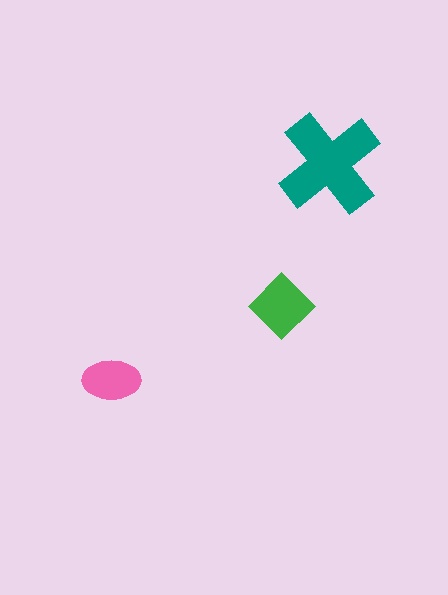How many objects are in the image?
There are 3 objects in the image.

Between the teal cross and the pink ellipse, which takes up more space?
The teal cross.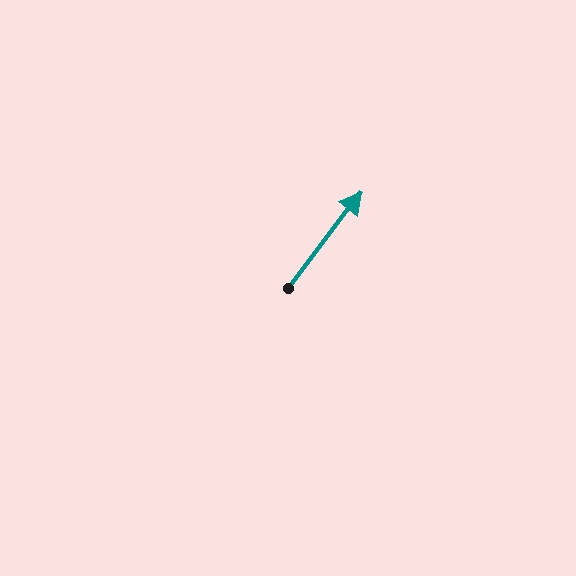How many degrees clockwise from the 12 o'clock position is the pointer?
Approximately 37 degrees.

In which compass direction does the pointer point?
Northeast.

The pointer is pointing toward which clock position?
Roughly 1 o'clock.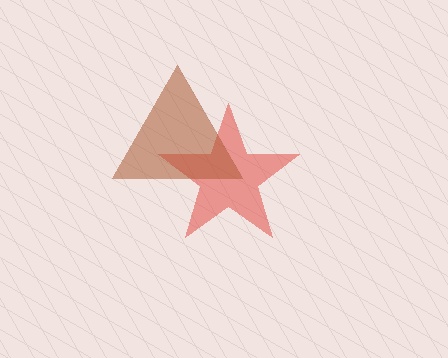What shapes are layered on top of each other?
The layered shapes are: a red star, a brown triangle.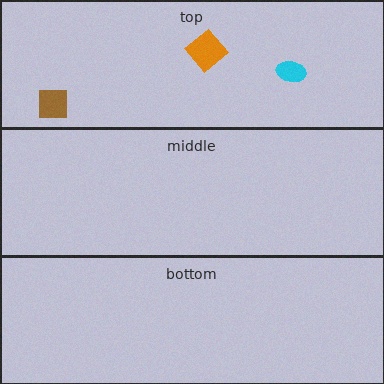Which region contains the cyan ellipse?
The top region.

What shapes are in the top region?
The cyan ellipse, the brown square, the orange diamond.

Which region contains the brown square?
The top region.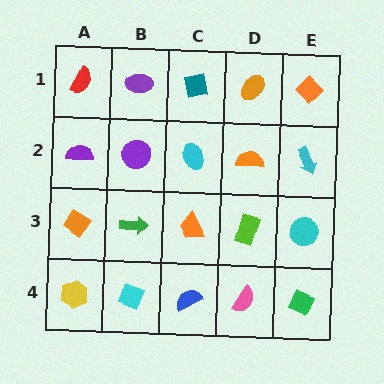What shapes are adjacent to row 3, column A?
A purple semicircle (row 2, column A), a yellow hexagon (row 4, column A), a green arrow (row 3, column B).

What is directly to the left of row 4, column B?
A yellow hexagon.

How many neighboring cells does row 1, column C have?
3.